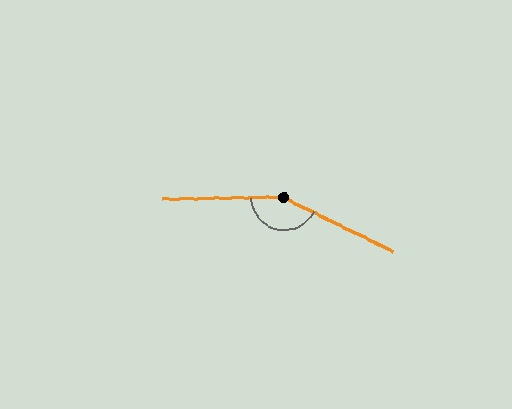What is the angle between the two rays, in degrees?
Approximately 152 degrees.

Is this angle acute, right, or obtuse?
It is obtuse.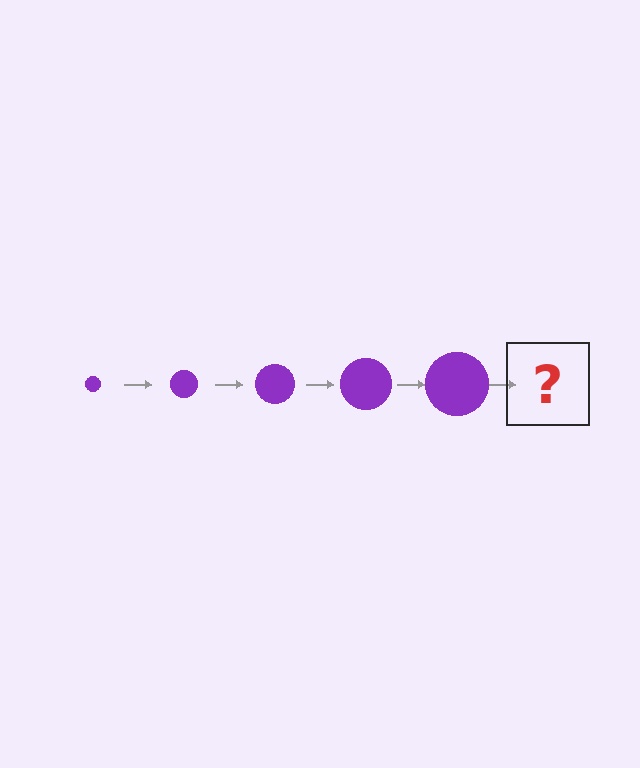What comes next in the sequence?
The next element should be a purple circle, larger than the previous one.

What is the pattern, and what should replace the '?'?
The pattern is that the circle gets progressively larger each step. The '?' should be a purple circle, larger than the previous one.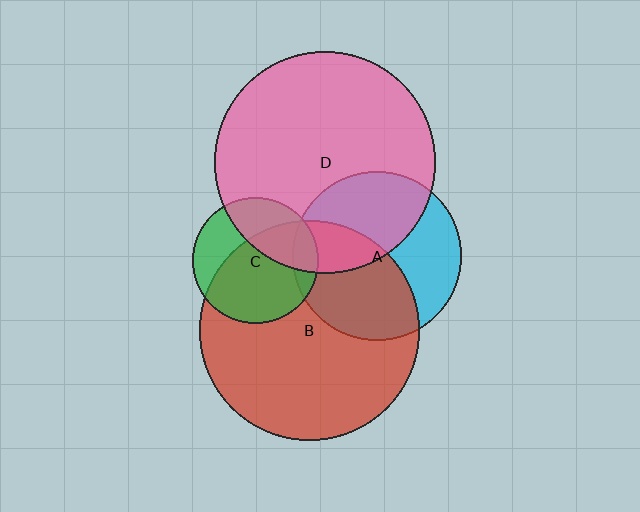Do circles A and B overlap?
Yes.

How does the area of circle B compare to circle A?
Approximately 1.7 times.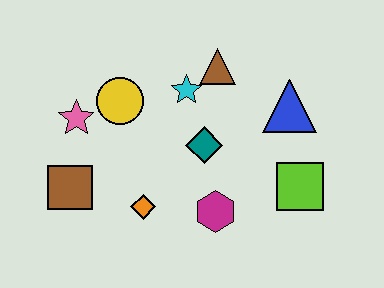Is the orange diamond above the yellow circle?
No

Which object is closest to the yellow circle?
The pink star is closest to the yellow circle.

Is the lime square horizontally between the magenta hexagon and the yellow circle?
No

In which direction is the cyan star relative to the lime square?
The cyan star is to the left of the lime square.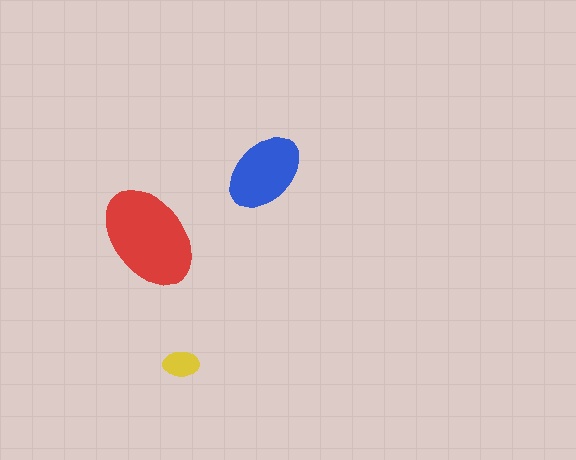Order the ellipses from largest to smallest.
the red one, the blue one, the yellow one.